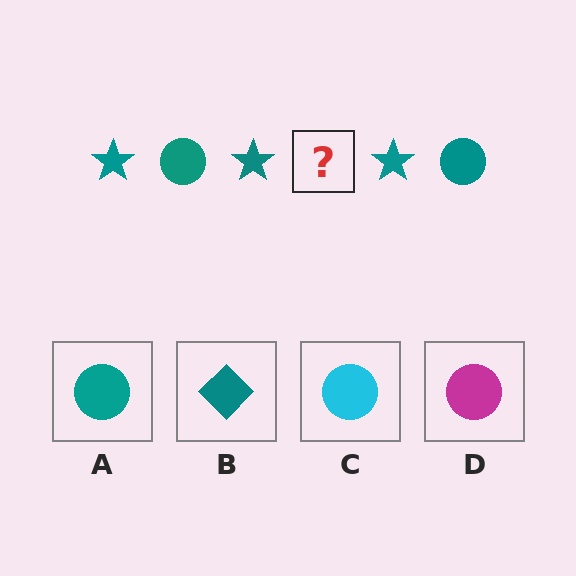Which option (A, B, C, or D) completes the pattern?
A.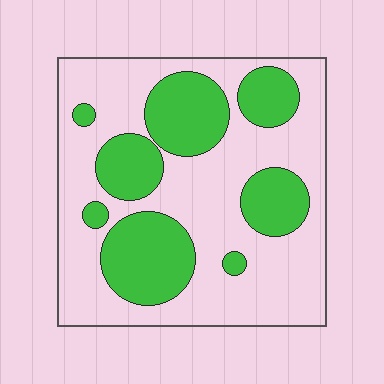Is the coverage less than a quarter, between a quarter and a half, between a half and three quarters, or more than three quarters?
Between a quarter and a half.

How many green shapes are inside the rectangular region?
8.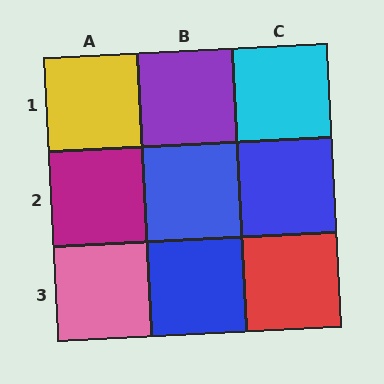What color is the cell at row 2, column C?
Blue.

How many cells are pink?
1 cell is pink.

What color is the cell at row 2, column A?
Magenta.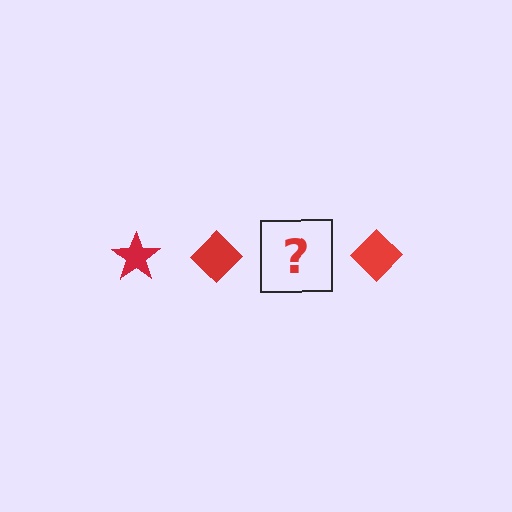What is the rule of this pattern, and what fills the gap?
The rule is that the pattern cycles through star, diamond shapes in red. The gap should be filled with a red star.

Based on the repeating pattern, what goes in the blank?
The blank should be a red star.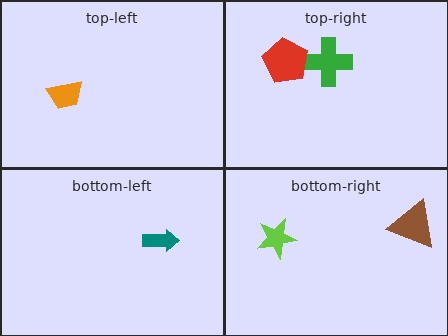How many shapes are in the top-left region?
1.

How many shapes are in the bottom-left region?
1.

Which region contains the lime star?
The bottom-right region.